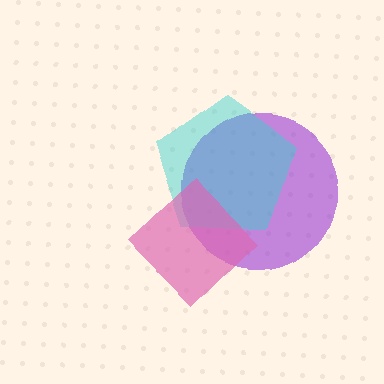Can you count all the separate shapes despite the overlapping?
Yes, there are 3 separate shapes.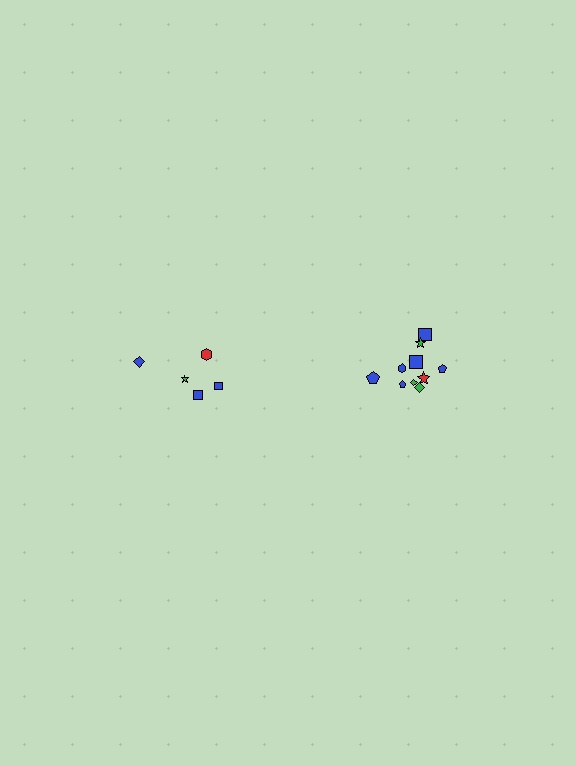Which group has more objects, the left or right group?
The right group.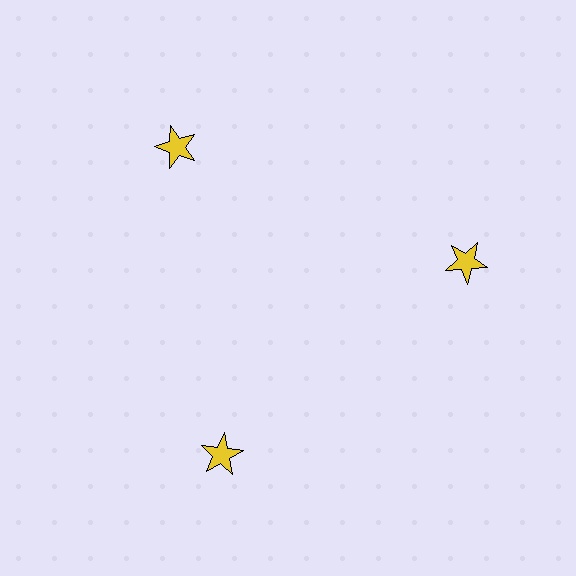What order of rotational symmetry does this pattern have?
This pattern has 3-fold rotational symmetry.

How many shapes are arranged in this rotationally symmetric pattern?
There are 3 shapes, arranged in 3 groups of 1.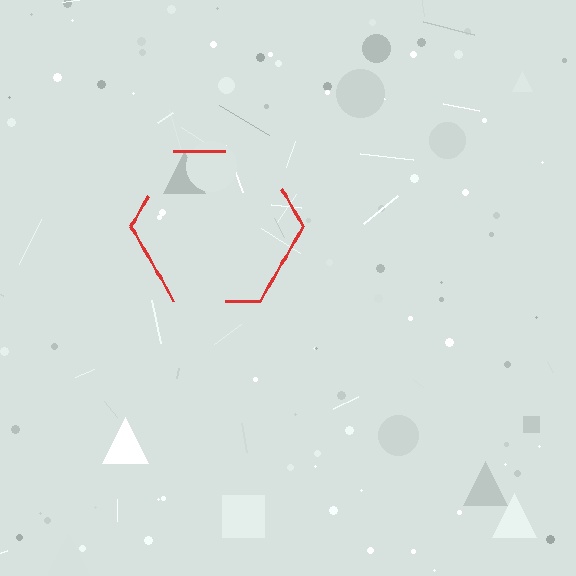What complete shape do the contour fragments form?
The contour fragments form a hexagon.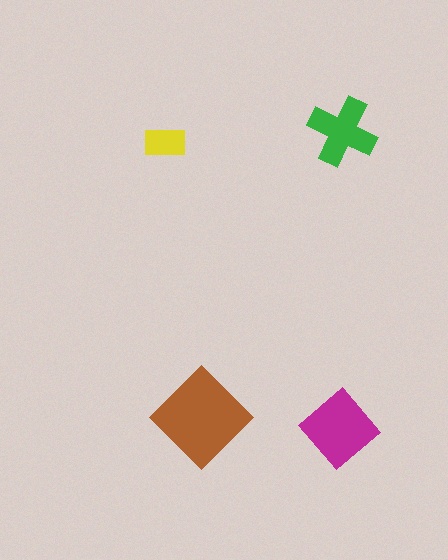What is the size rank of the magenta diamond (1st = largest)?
2nd.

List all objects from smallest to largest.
The yellow rectangle, the green cross, the magenta diamond, the brown diamond.